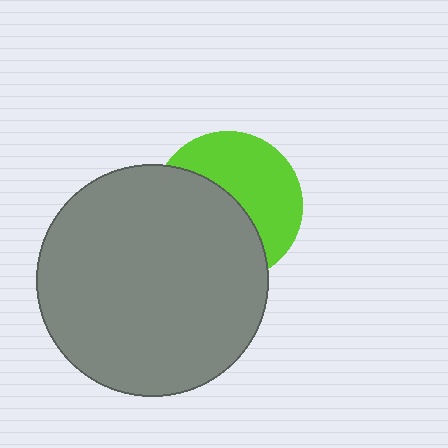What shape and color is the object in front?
The object in front is a gray circle.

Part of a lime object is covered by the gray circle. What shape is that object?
It is a circle.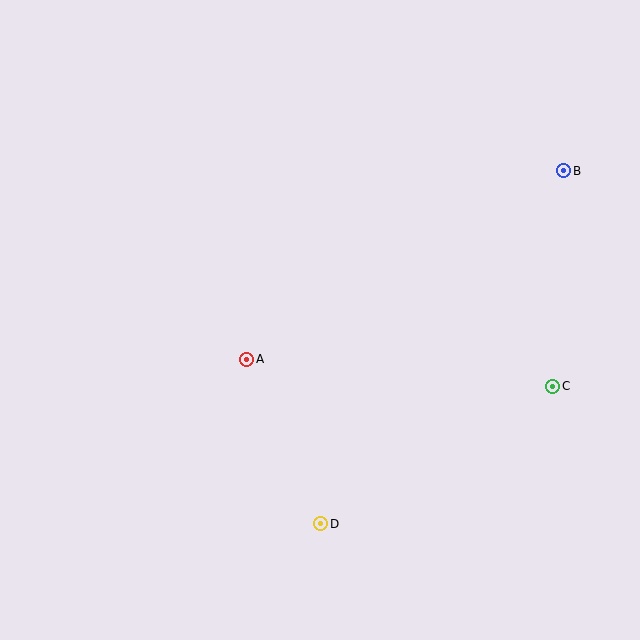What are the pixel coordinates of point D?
Point D is at (321, 524).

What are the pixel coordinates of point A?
Point A is at (247, 359).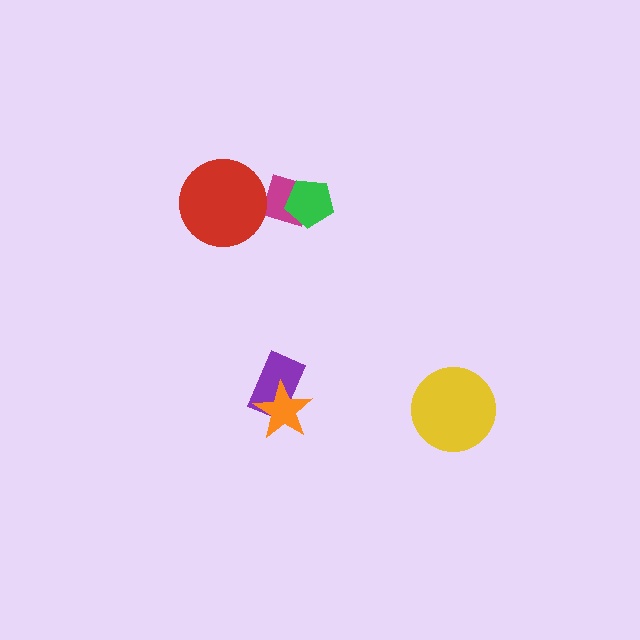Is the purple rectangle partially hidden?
Yes, it is partially covered by another shape.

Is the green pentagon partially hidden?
No, no other shape covers it.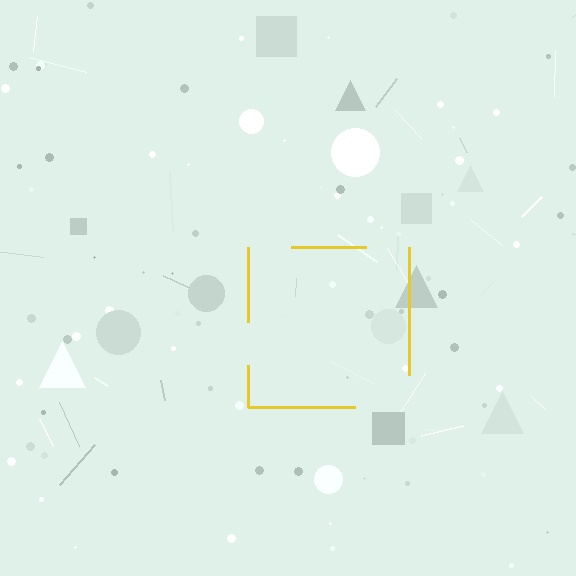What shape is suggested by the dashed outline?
The dashed outline suggests a square.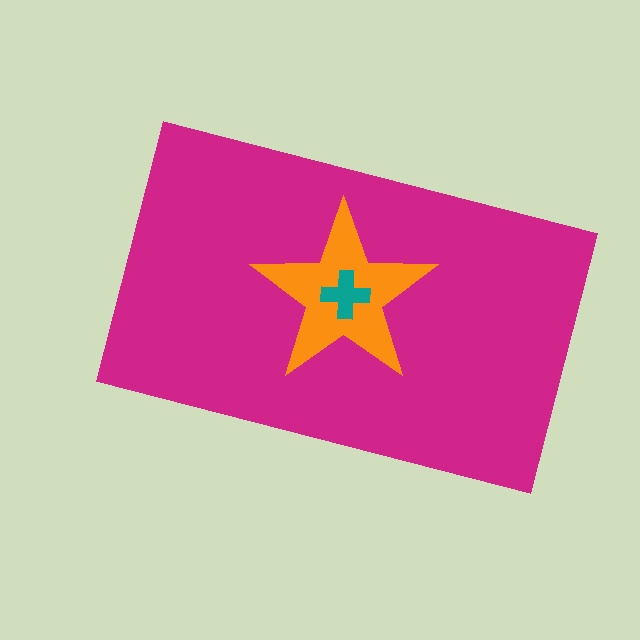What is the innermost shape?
The teal cross.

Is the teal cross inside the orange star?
Yes.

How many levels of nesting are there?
3.